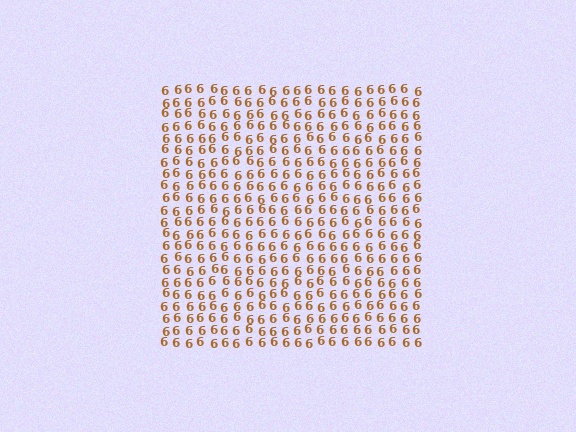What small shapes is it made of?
It is made of small digit 6's.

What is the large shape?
The large shape is a square.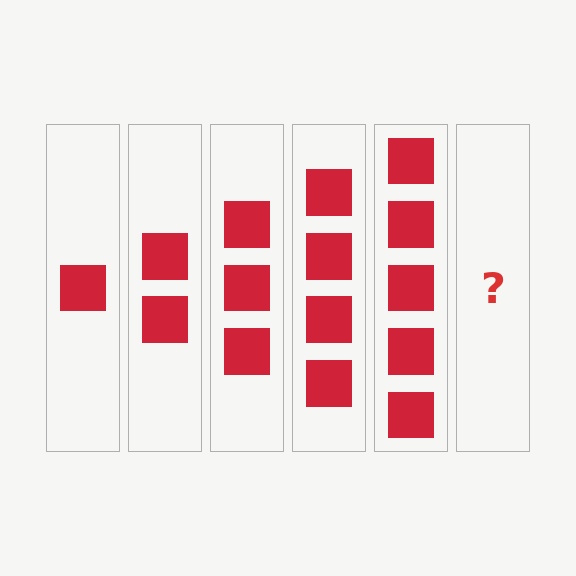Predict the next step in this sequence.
The next step is 6 squares.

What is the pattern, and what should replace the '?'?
The pattern is that each step adds one more square. The '?' should be 6 squares.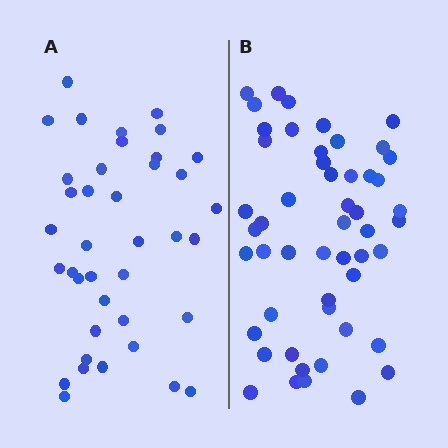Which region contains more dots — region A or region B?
Region B (the right region) has more dots.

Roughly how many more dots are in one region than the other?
Region B has roughly 12 or so more dots than region A.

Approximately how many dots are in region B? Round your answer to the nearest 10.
About 50 dots. (The exact count is 51, which rounds to 50.)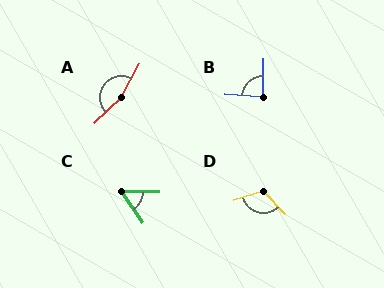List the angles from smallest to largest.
C (55°), B (86°), D (115°), A (162°).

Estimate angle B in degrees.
Approximately 86 degrees.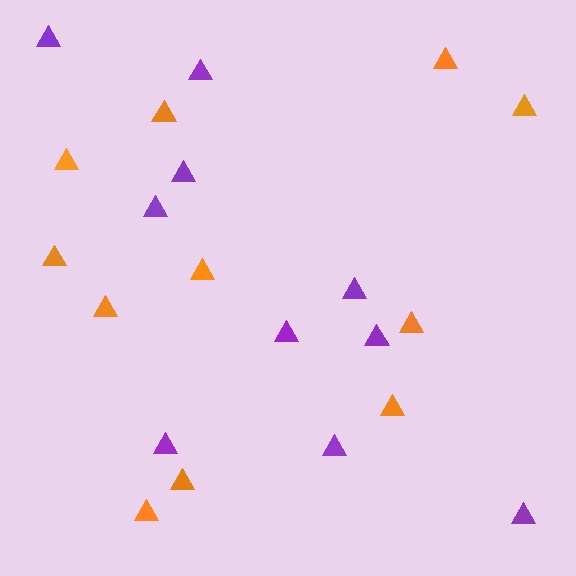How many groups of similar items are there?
There are 2 groups: one group of orange triangles (11) and one group of purple triangles (10).